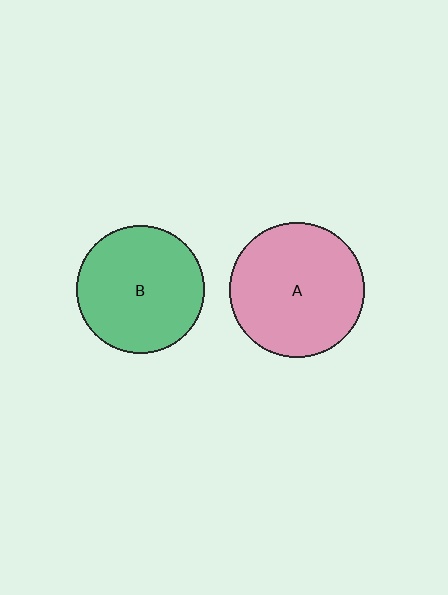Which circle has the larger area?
Circle A (pink).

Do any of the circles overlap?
No, none of the circles overlap.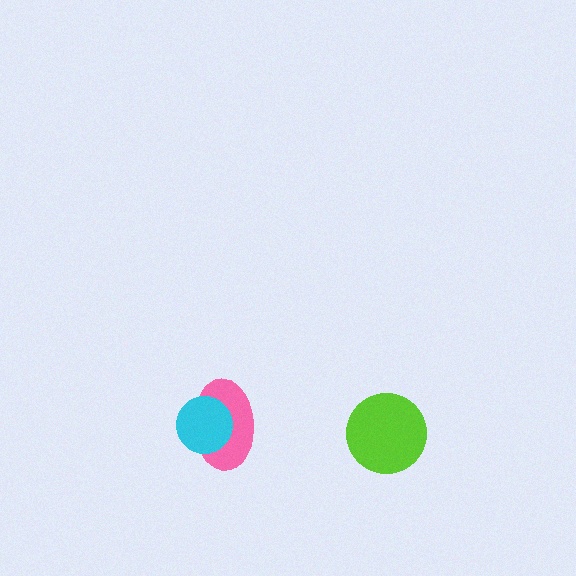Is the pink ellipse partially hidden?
Yes, it is partially covered by another shape.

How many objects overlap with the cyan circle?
1 object overlaps with the cyan circle.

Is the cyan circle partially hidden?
No, no other shape covers it.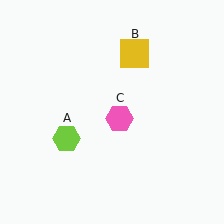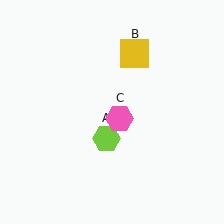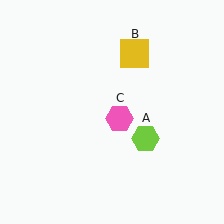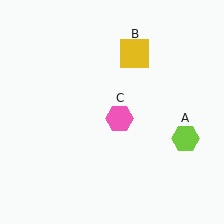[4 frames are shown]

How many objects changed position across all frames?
1 object changed position: lime hexagon (object A).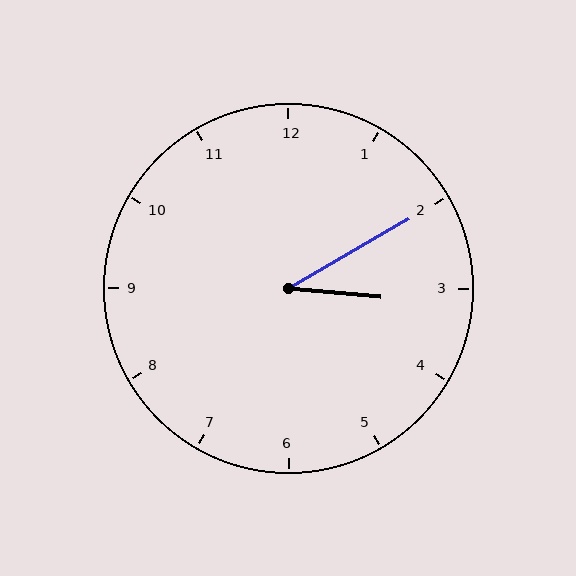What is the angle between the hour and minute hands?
Approximately 35 degrees.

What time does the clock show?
3:10.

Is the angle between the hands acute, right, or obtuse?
It is acute.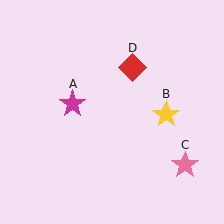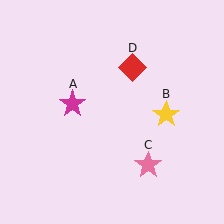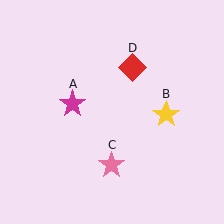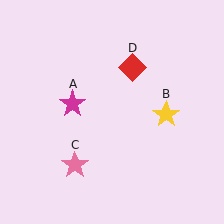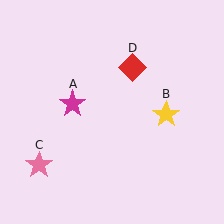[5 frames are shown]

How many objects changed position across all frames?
1 object changed position: pink star (object C).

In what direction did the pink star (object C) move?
The pink star (object C) moved left.